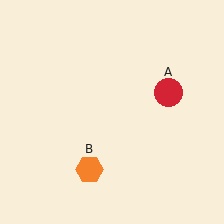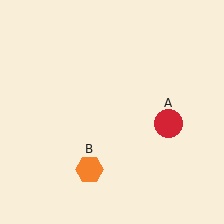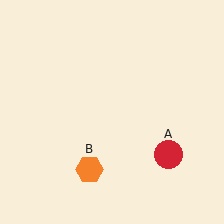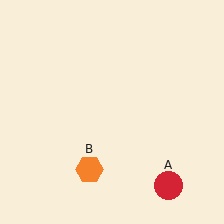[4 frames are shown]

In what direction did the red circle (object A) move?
The red circle (object A) moved down.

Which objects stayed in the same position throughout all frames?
Orange hexagon (object B) remained stationary.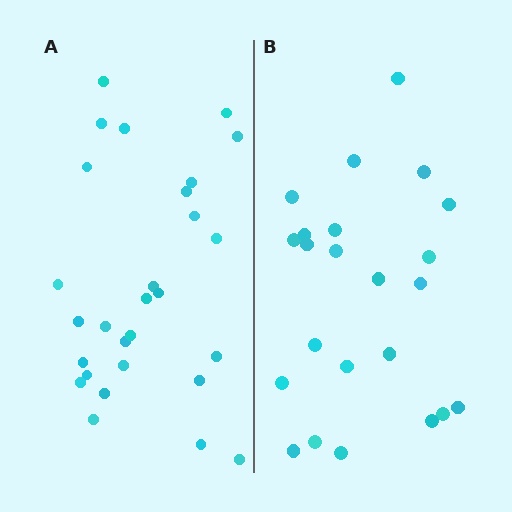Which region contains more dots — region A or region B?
Region A (the left region) has more dots.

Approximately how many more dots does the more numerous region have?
Region A has about 5 more dots than region B.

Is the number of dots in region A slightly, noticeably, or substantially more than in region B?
Region A has only slightly more — the two regions are fairly close. The ratio is roughly 1.2 to 1.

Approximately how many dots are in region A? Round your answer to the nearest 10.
About 30 dots. (The exact count is 28, which rounds to 30.)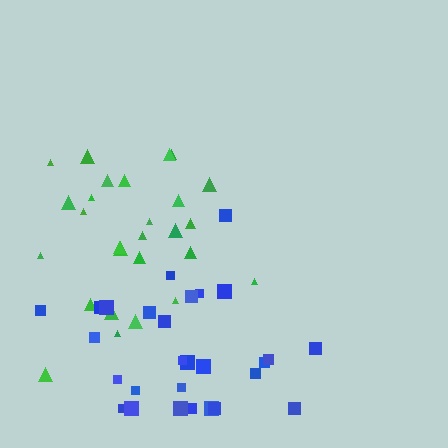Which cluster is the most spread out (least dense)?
Blue.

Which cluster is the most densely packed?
Green.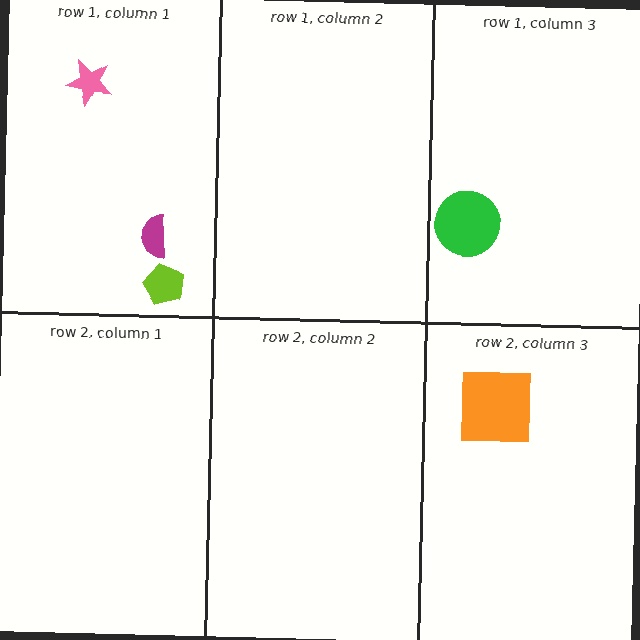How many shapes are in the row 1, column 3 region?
1.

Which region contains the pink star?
The row 1, column 1 region.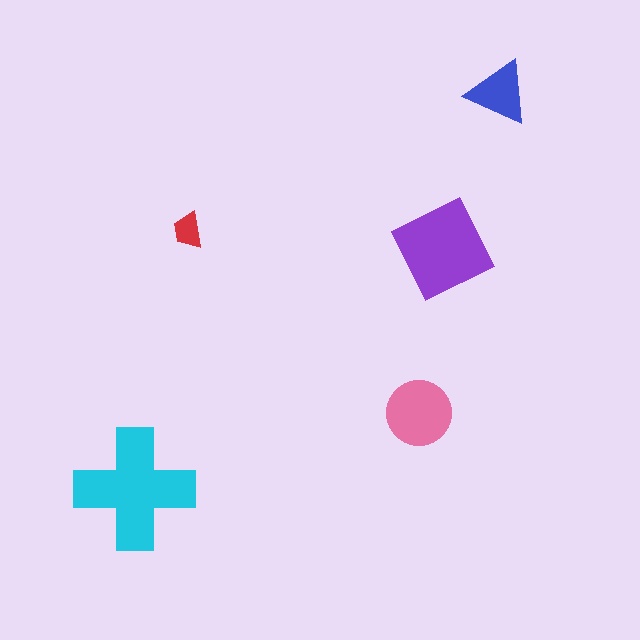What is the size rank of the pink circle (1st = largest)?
3rd.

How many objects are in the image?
There are 5 objects in the image.